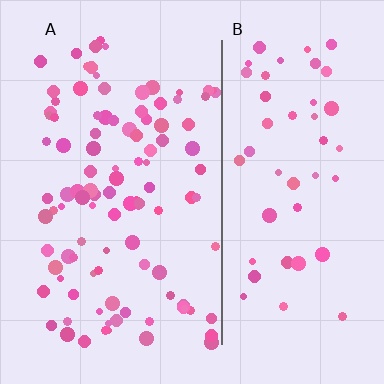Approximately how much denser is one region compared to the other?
Approximately 2.1× — region A over region B.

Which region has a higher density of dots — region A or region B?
A (the left).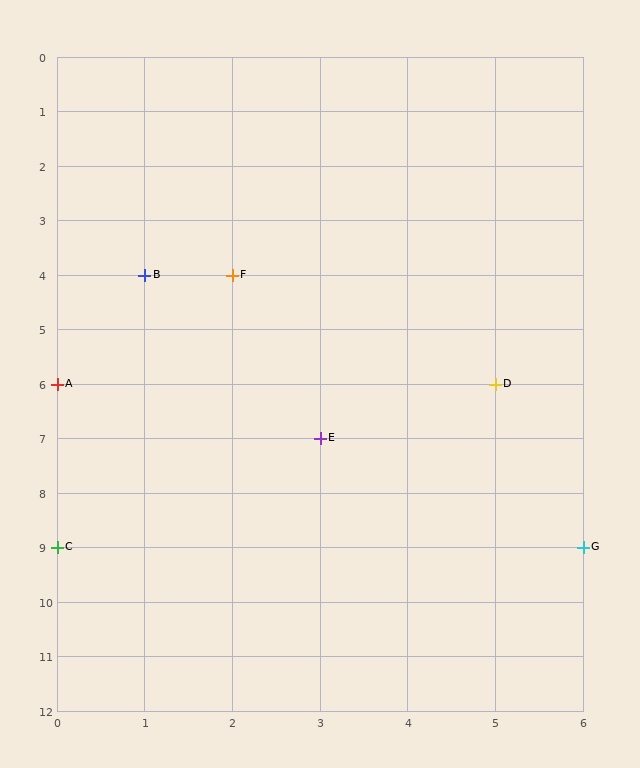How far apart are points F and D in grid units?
Points F and D are 3 columns and 2 rows apart (about 3.6 grid units diagonally).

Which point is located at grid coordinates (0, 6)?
Point A is at (0, 6).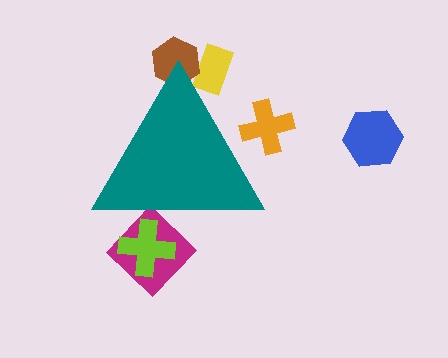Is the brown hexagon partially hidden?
Yes, the brown hexagon is partially hidden behind the teal triangle.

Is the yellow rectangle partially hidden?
Yes, the yellow rectangle is partially hidden behind the teal triangle.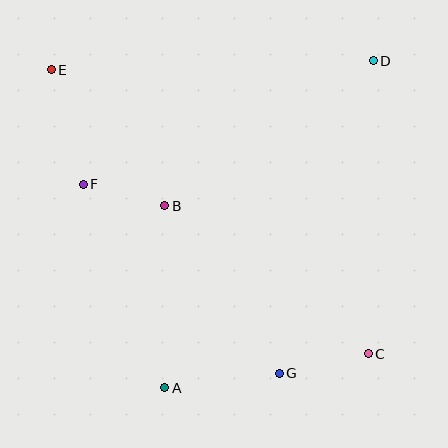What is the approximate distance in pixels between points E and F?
The distance between E and F is approximately 119 pixels.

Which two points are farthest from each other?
Points C and E are farthest from each other.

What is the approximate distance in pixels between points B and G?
The distance between B and G is approximately 203 pixels.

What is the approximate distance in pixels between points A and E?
The distance between A and E is approximately 337 pixels.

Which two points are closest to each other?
Points B and F are closest to each other.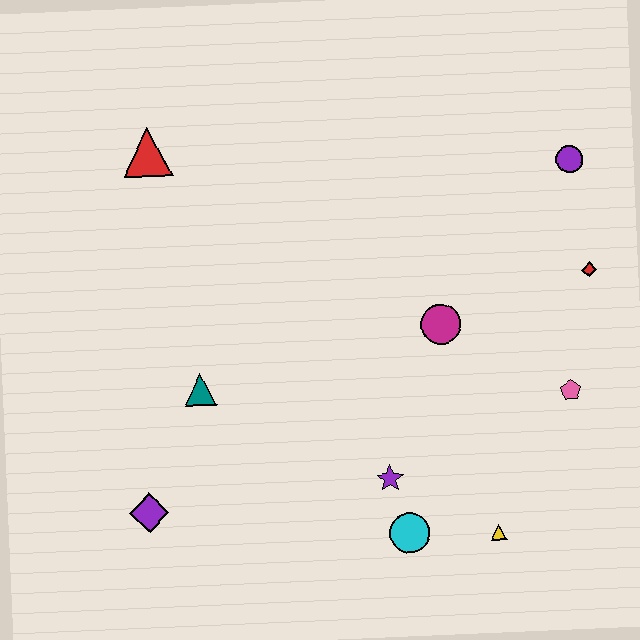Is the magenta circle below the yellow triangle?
No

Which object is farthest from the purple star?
The red triangle is farthest from the purple star.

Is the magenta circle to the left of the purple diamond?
No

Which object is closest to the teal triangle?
The purple diamond is closest to the teal triangle.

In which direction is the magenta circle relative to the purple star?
The magenta circle is above the purple star.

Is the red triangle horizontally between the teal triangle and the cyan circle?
No